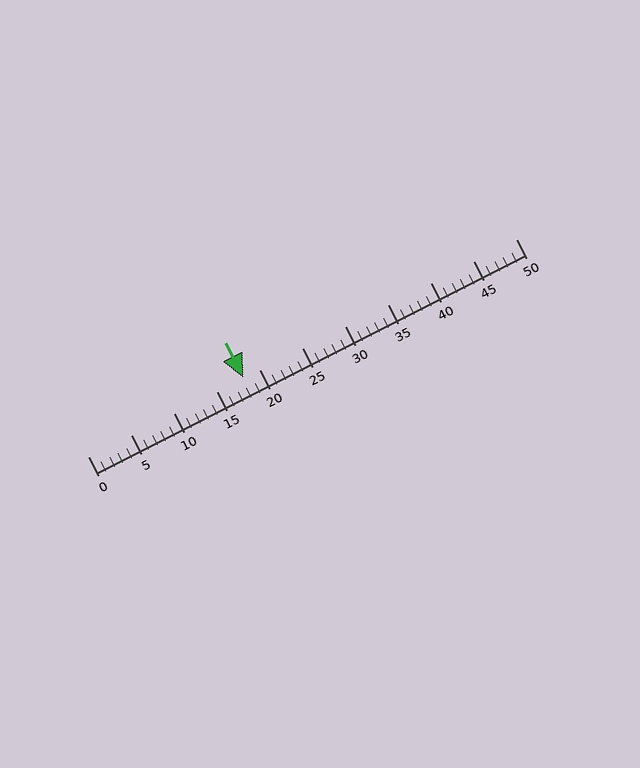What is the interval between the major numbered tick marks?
The major tick marks are spaced 5 units apart.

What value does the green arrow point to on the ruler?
The green arrow points to approximately 18.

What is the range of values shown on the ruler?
The ruler shows values from 0 to 50.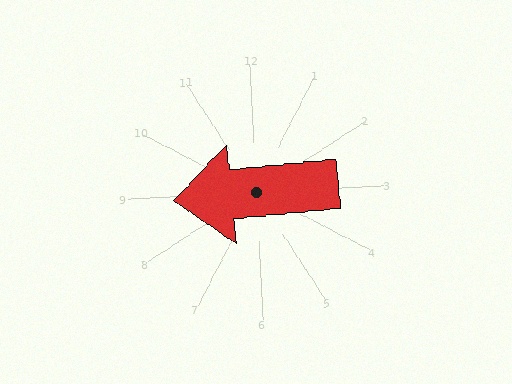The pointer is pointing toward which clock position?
Roughly 9 o'clock.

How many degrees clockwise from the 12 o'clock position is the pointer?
Approximately 267 degrees.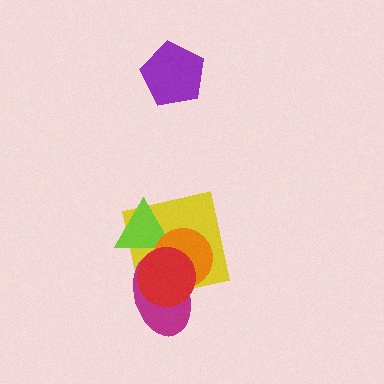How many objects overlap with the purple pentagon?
0 objects overlap with the purple pentagon.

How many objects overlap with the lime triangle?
4 objects overlap with the lime triangle.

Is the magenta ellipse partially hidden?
Yes, it is partially covered by another shape.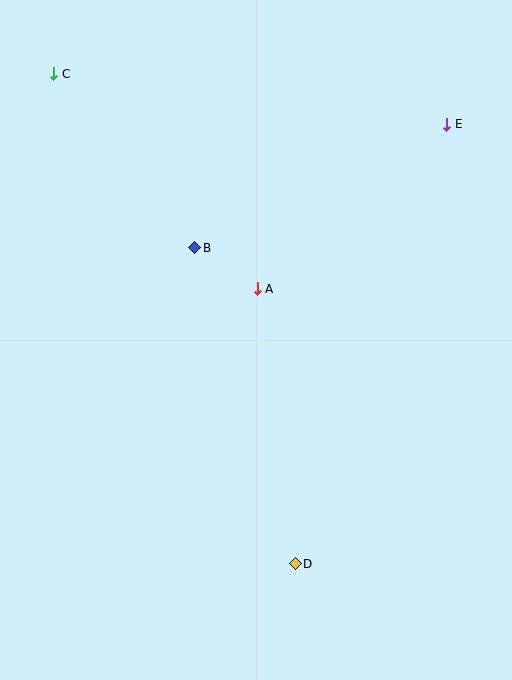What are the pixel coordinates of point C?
Point C is at (54, 74).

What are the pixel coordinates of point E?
Point E is at (447, 124).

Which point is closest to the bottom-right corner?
Point D is closest to the bottom-right corner.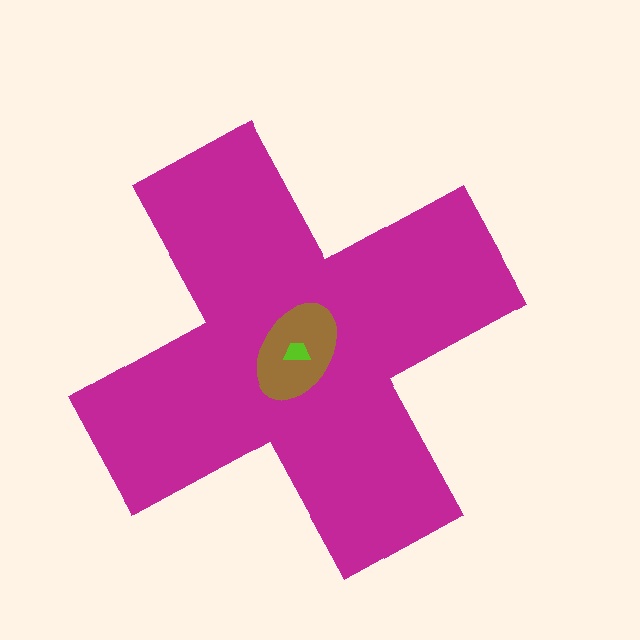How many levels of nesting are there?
3.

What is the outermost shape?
The magenta cross.